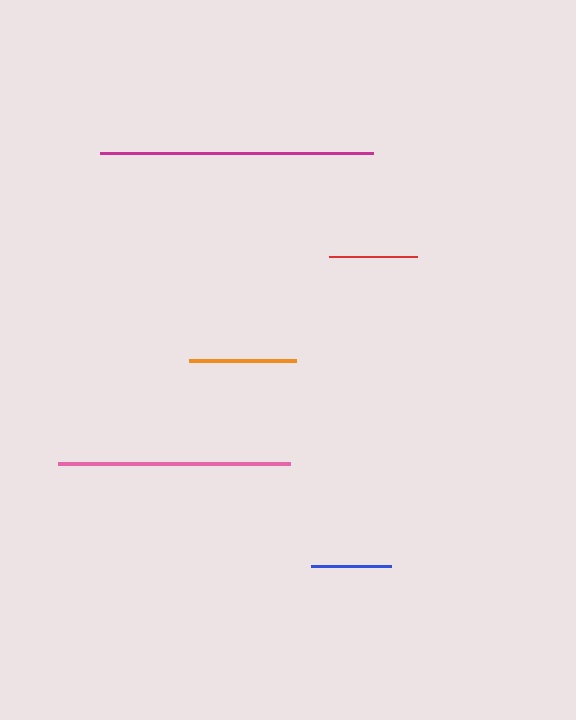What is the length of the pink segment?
The pink segment is approximately 231 pixels long.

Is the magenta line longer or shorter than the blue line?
The magenta line is longer than the blue line.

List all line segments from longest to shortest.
From longest to shortest: magenta, pink, orange, red, blue.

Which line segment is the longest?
The magenta line is the longest at approximately 273 pixels.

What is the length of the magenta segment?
The magenta segment is approximately 273 pixels long.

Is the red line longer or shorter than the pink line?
The pink line is longer than the red line.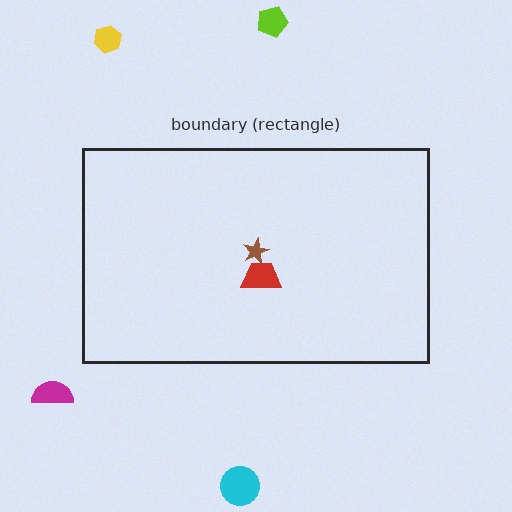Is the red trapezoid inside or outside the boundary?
Inside.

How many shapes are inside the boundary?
2 inside, 4 outside.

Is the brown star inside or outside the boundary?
Inside.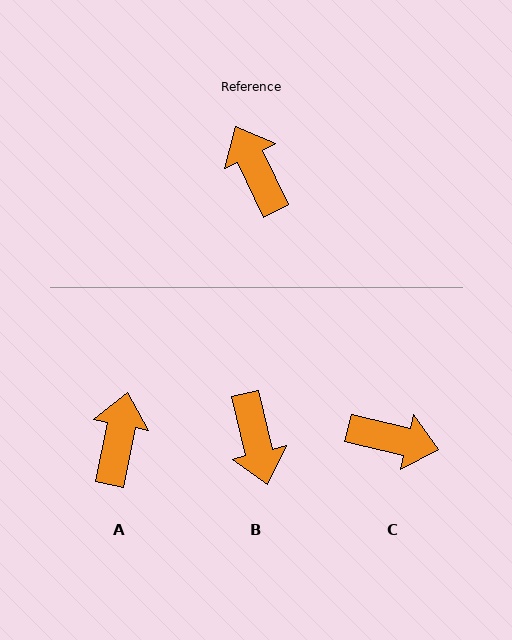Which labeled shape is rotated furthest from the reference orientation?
B, about 168 degrees away.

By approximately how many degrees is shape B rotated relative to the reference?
Approximately 168 degrees counter-clockwise.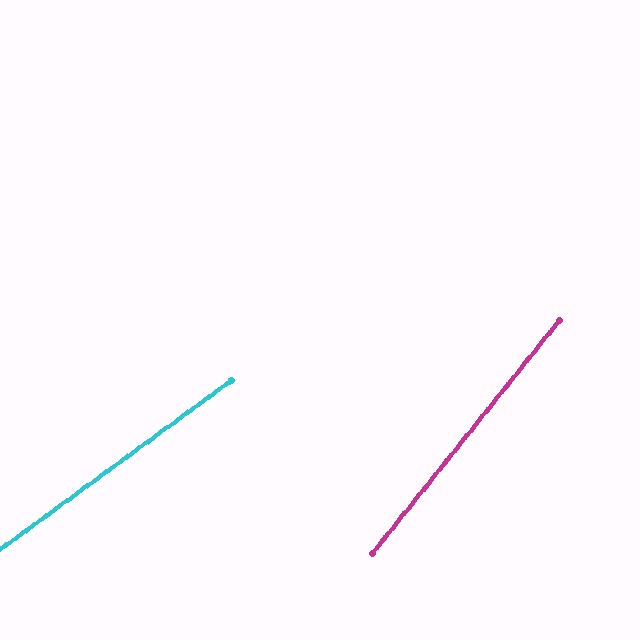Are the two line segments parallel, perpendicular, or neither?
Neither parallel nor perpendicular — they differ by about 15°.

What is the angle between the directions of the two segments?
Approximately 15 degrees.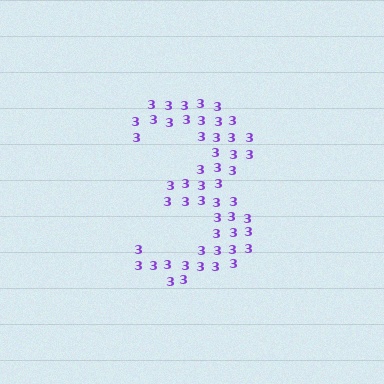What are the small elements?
The small elements are digit 3's.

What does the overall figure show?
The overall figure shows the digit 3.